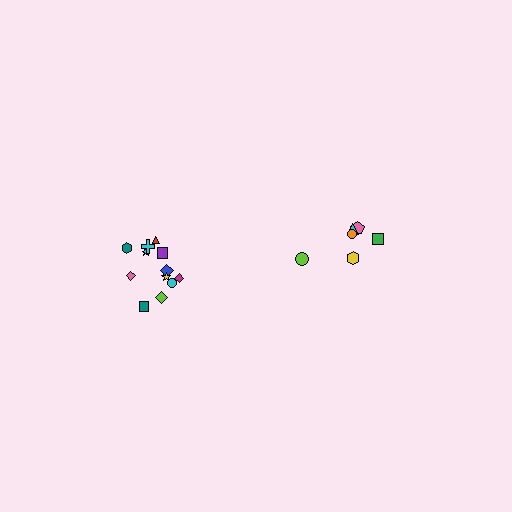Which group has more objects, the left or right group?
The left group.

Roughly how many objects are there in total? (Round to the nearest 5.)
Roughly 20 objects in total.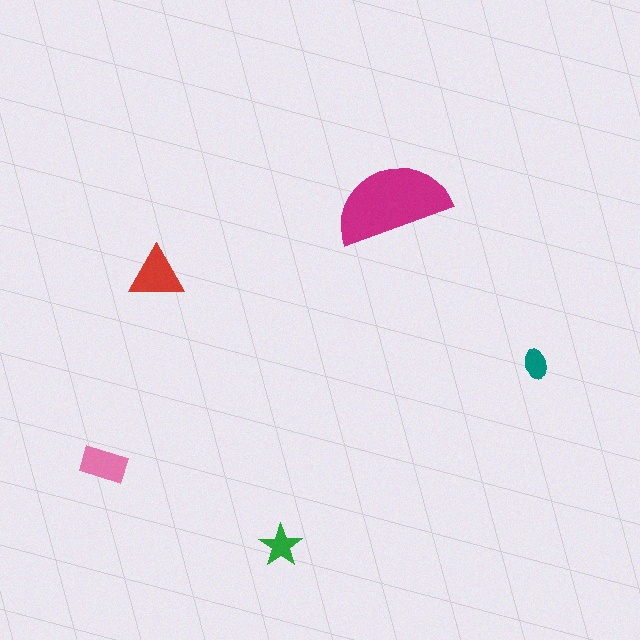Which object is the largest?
The magenta semicircle.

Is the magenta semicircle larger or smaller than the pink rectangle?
Larger.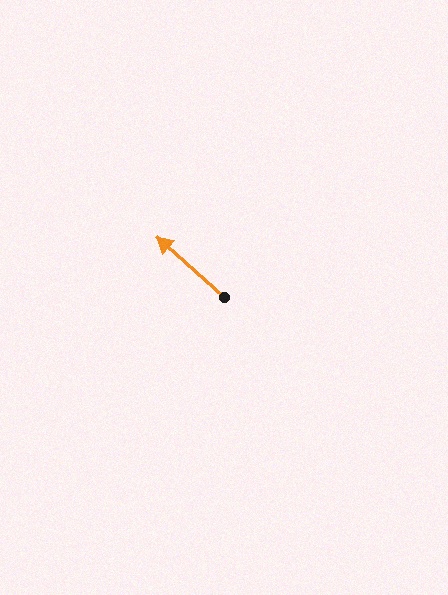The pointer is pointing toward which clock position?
Roughly 10 o'clock.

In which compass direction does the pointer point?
Northwest.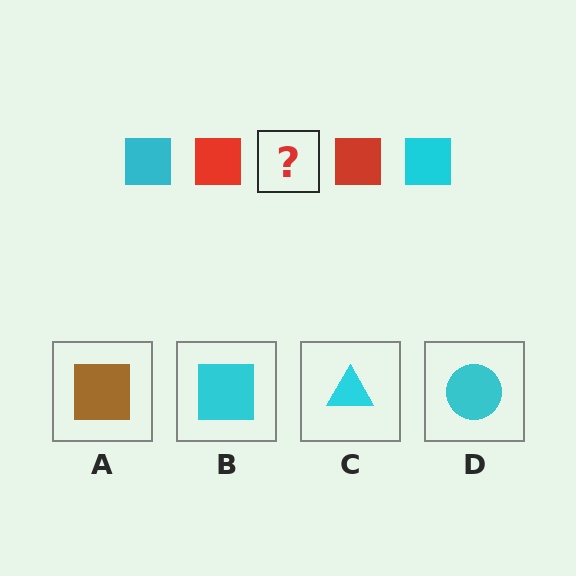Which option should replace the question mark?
Option B.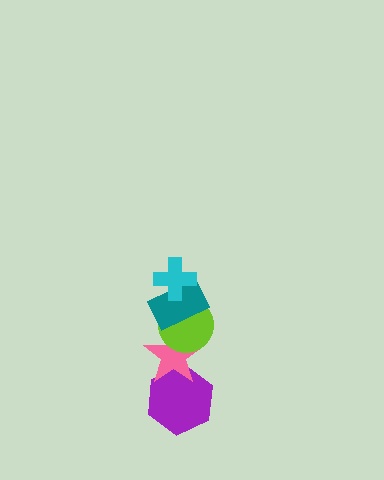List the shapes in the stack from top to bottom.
From top to bottom: the cyan cross, the teal rectangle, the lime circle, the pink star, the purple hexagon.